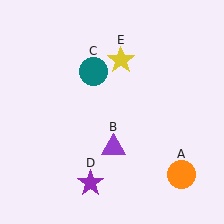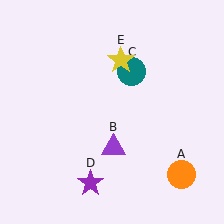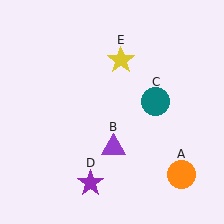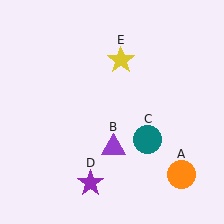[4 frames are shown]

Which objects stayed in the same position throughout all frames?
Orange circle (object A) and purple triangle (object B) and purple star (object D) and yellow star (object E) remained stationary.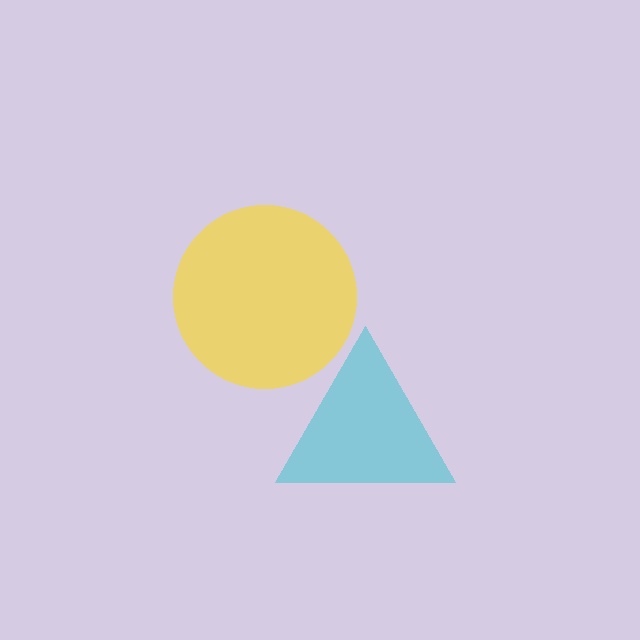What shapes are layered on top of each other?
The layered shapes are: a cyan triangle, a yellow circle.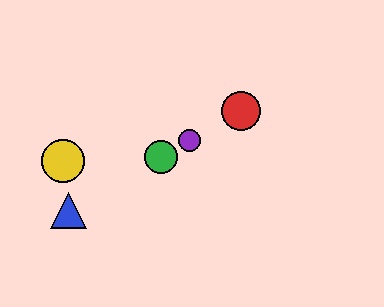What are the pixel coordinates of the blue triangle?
The blue triangle is at (69, 210).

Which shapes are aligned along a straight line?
The red circle, the blue triangle, the green circle, the purple circle are aligned along a straight line.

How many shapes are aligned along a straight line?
4 shapes (the red circle, the blue triangle, the green circle, the purple circle) are aligned along a straight line.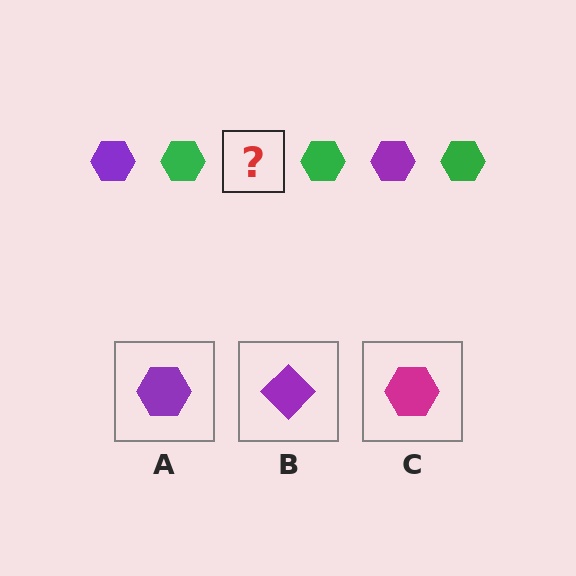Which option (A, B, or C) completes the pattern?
A.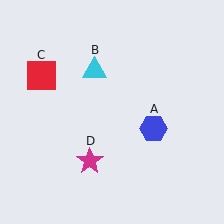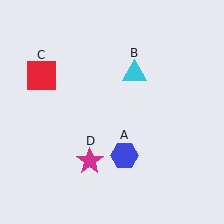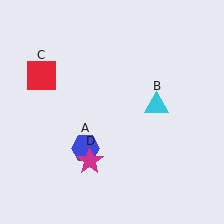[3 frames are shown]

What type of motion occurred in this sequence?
The blue hexagon (object A), cyan triangle (object B) rotated clockwise around the center of the scene.